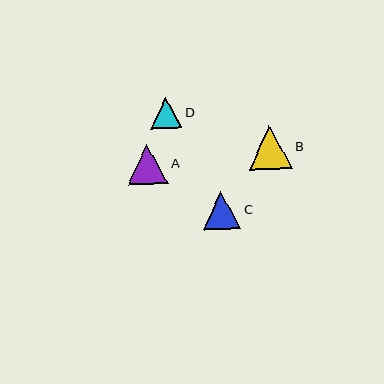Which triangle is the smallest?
Triangle D is the smallest with a size of approximately 31 pixels.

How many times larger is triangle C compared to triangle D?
Triangle C is approximately 1.2 times the size of triangle D.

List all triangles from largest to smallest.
From largest to smallest: B, A, C, D.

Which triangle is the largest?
Triangle B is the largest with a size of approximately 44 pixels.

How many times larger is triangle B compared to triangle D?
Triangle B is approximately 1.4 times the size of triangle D.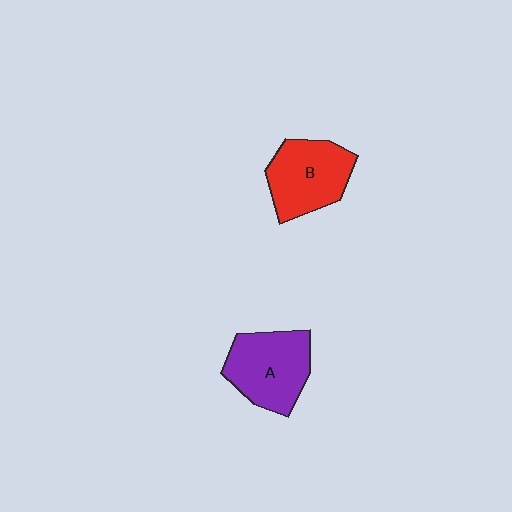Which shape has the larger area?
Shape A (purple).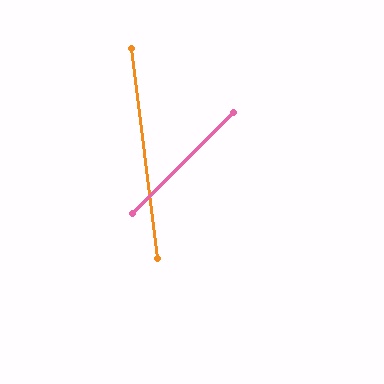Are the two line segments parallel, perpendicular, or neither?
Neither parallel nor perpendicular — they differ by about 52°.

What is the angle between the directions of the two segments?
Approximately 52 degrees.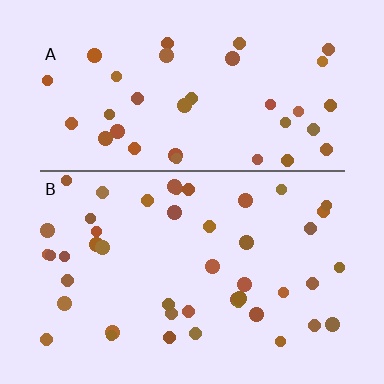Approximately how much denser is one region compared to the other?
Approximately 1.2× — region B over region A.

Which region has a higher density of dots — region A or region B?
B (the bottom).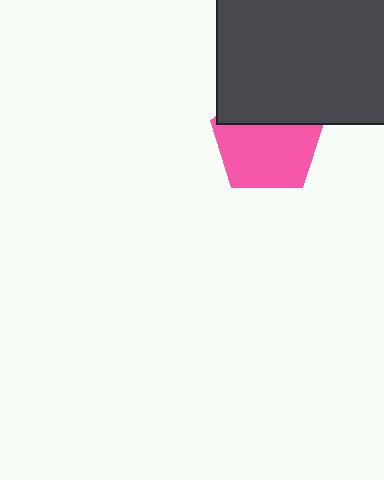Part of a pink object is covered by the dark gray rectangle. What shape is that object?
It is a pentagon.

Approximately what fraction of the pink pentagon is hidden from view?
Roughly 34% of the pink pentagon is hidden behind the dark gray rectangle.